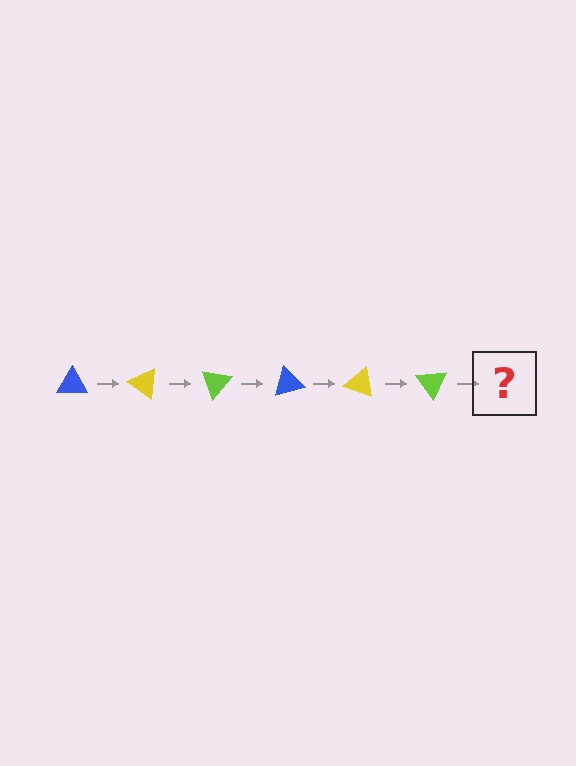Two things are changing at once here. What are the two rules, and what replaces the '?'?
The two rules are that it rotates 35 degrees each step and the color cycles through blue, yellow, and lime. The '?' should be a blue triangle, rotated 210 degrees from the start.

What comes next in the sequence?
The next element should be a blue triangle, rotated 210 degrees from the start.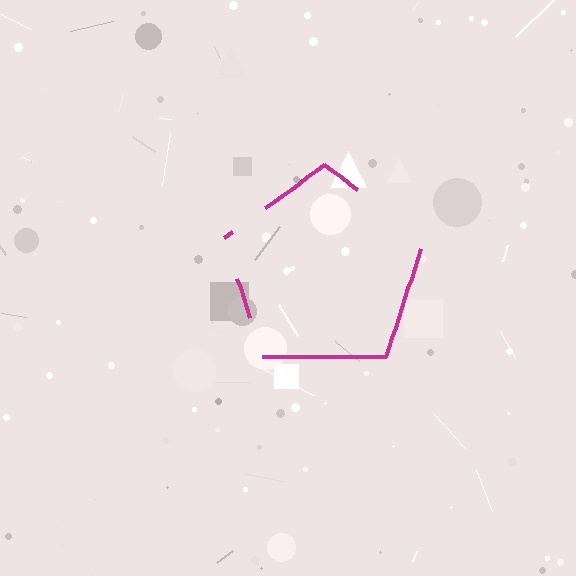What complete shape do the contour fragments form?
The contour fragments form a pentagon.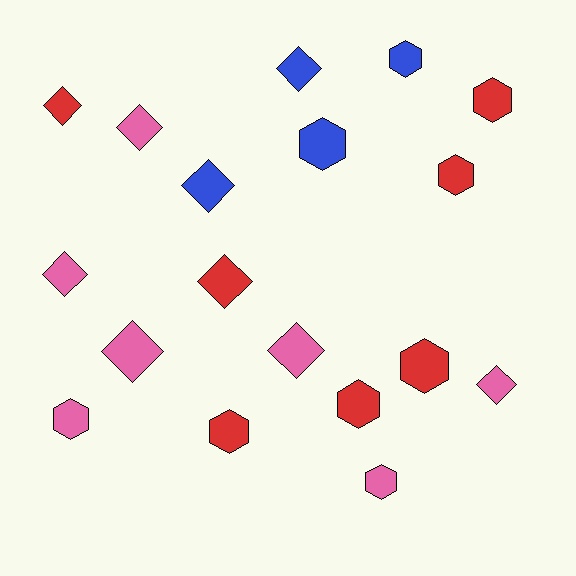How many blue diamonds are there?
There are 2 blue diamonds.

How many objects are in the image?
There are 18 objects.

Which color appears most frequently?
Red, with 7 objects.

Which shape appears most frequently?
Hexagon, with 9 objects.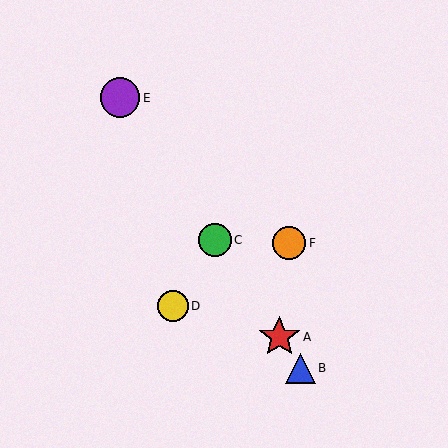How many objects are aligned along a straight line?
4 objects (A, B, C, E) are aligned along a straight line.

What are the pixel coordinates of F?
Object F is at (289, 243).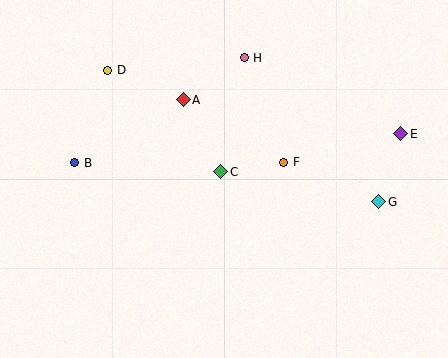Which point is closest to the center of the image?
Point C at (220, 172) is closest to the center.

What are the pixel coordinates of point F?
Point F is at (284, 162).